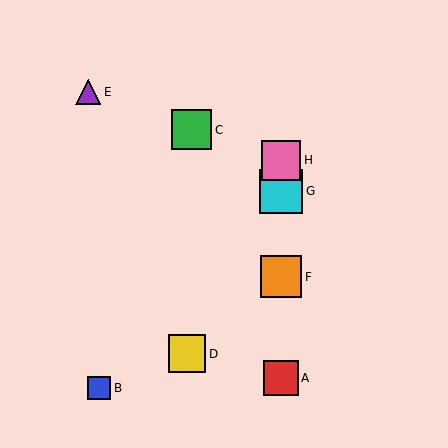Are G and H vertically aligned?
Yes, both are at x≈281.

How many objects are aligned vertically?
4 objects (A, F, G, H) are aligned vertically.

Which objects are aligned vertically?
Objects A, F, G, H are aligned vertically.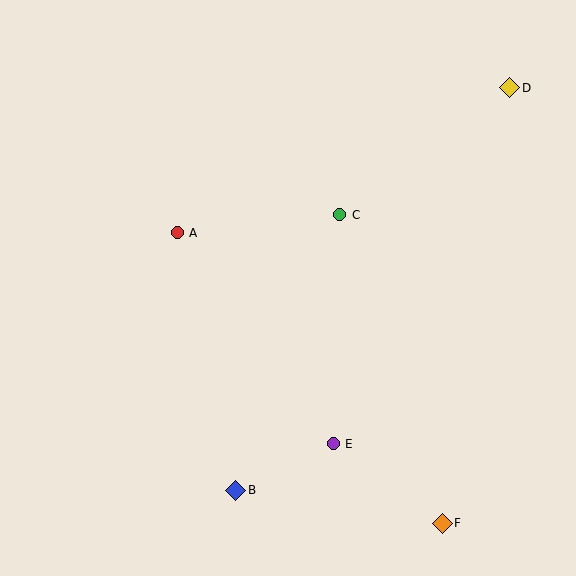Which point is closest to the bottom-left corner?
Point B is closest to the bottom-left corner.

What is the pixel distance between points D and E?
The distance between D and E is 397 pixels.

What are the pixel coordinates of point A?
Point A is at (177, 233).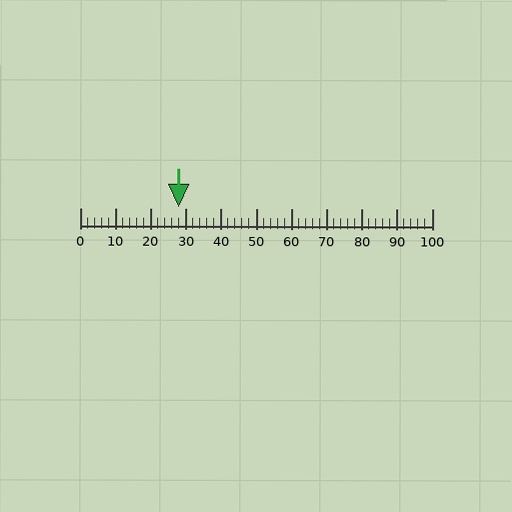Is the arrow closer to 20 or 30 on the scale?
The arrow is closer to 30.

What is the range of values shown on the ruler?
The ruler shows values from 0 to 100.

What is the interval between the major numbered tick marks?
The major tick marks are spaced 10 units apart.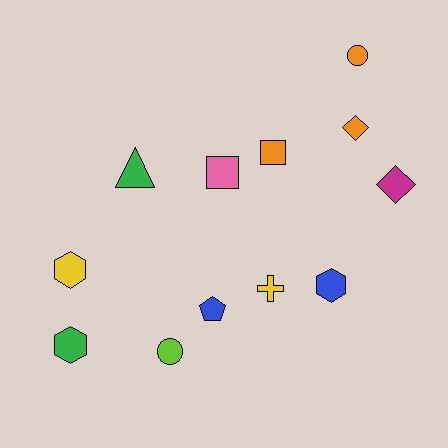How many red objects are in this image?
There are no red objects.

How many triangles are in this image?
There is 1 triangle.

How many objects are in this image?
There are 12 objects.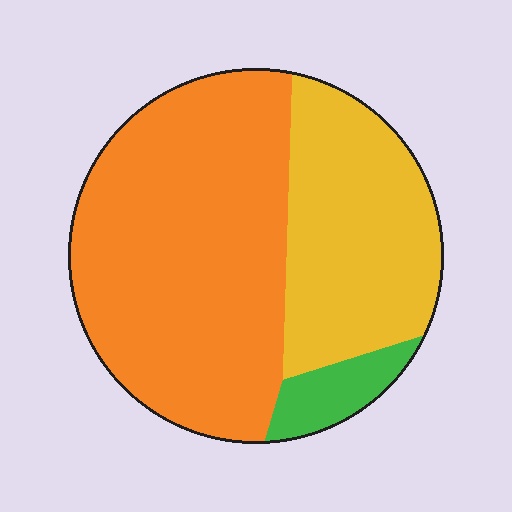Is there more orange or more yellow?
Orange.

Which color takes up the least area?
Green, at roughly 5%.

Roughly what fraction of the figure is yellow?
Yellow covers roughly 35% of the figure.